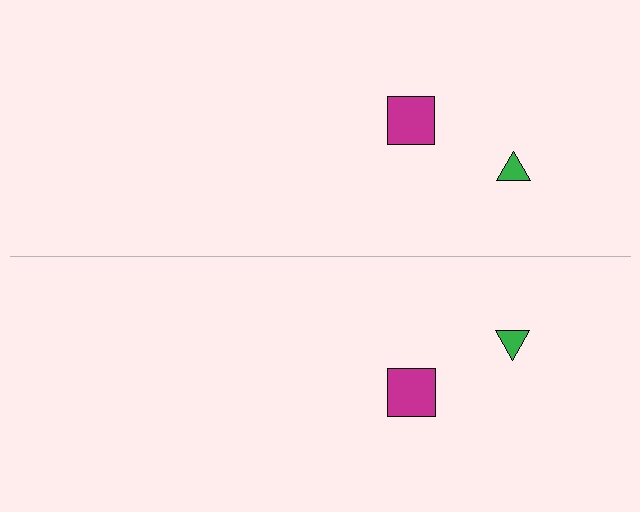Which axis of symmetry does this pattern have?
The pattern has a horizontal axis of symmetry running through the center of the image.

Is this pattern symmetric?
Yes, this pattern has bilateral (reflection) symmetry.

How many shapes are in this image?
There are 4 shapes in this image.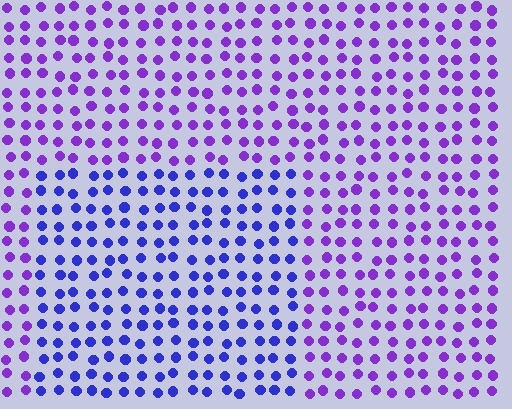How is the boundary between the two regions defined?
The boundary is defined purely by a slight shift in hue (about 35 degrees). Spacing, size, and orientation are identical on both sides.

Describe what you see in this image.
The image is filled with small purple elements in a uniform arrangement. A rectangle-shaped region is visible where the elements are tinted to a slightly different hue, forming a subtle color boundary.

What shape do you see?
I see a rectangle.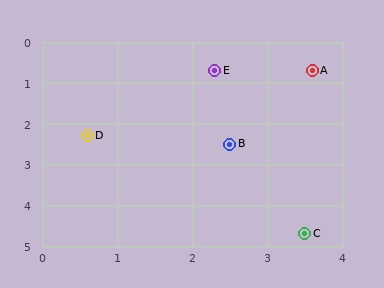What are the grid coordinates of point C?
Point C is at approximately (3.5, 4.7).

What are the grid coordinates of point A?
Point A is at approximately (3.6, 0.7).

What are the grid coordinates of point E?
Point E is at approximately (2.3, 0.7).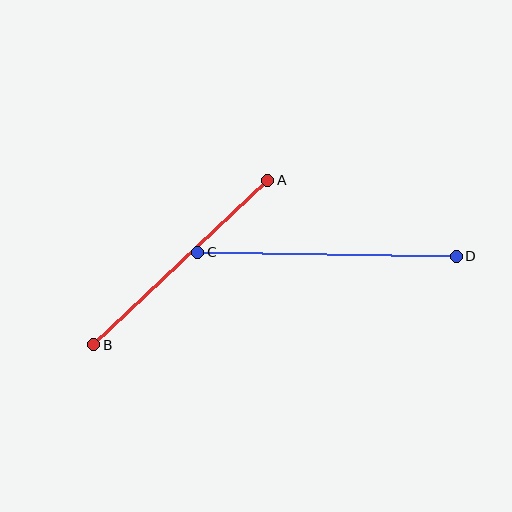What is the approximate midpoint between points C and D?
The midpoint is at approximately (327, 254) pixels.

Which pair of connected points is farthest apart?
Points C and D are farthest apart.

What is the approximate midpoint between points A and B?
The midpoint is at approximately (181, 263) pixels.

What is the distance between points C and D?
The distance is approximately 259 pixels.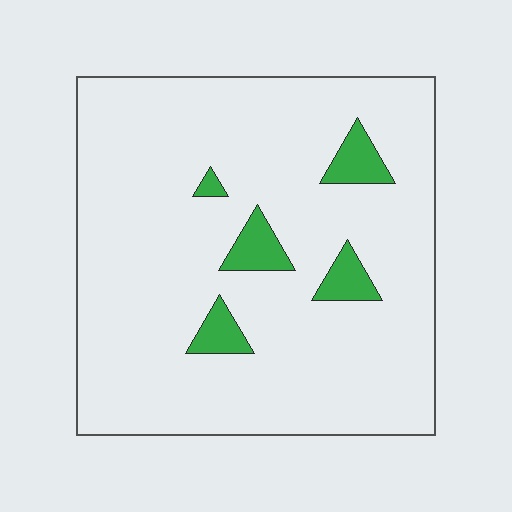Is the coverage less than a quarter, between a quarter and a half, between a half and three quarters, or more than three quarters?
Less than a quarter.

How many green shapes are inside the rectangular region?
5.